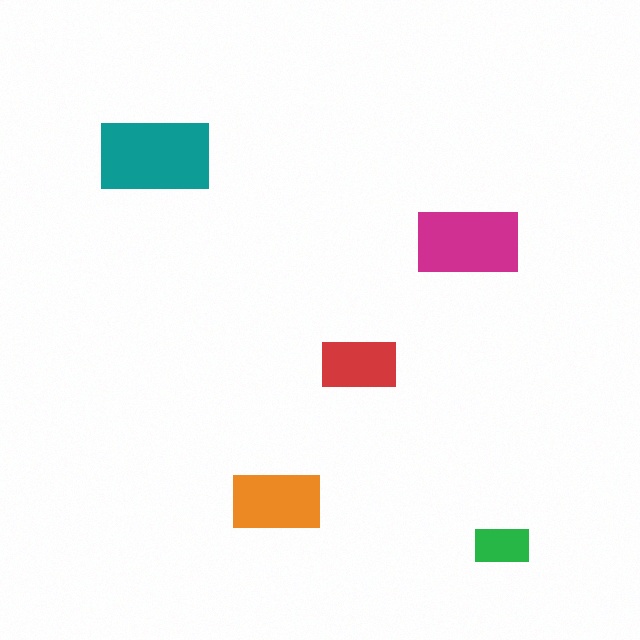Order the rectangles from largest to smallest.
the teal one, the magenta one, the orange one, the red one, the green one.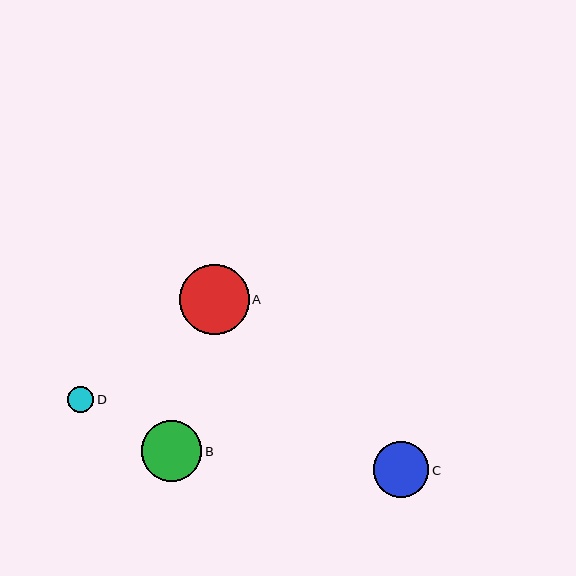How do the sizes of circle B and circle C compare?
Circle B and circle C are approximately the same size.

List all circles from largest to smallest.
From largest to smallest: A, B, C, D.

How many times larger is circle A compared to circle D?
Circle A is approximately 2.7 times the size of circle D.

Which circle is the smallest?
Circle D is the smallest with a size of approximately 26 pixels.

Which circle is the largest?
Circle A is the largest with a size of approximately 70 pixels.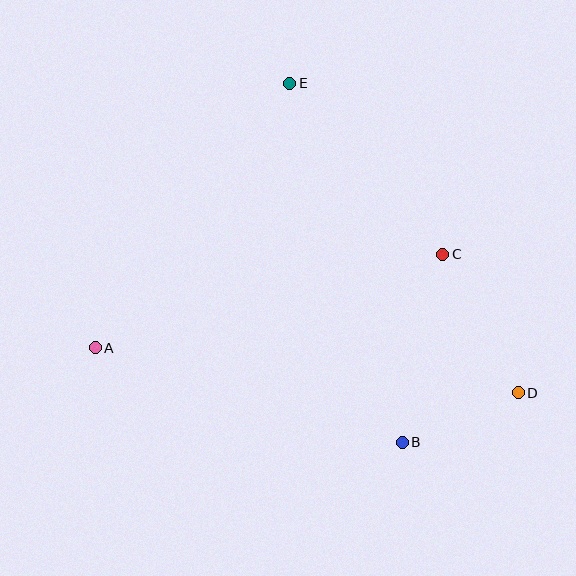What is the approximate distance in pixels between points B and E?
The distance between B and E is approximately 376 pixels.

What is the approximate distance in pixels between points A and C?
The distance between A and C is approximately 360 pixels.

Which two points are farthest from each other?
Points A and D are farthest from each other.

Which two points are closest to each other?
Points B and D are closest to each other.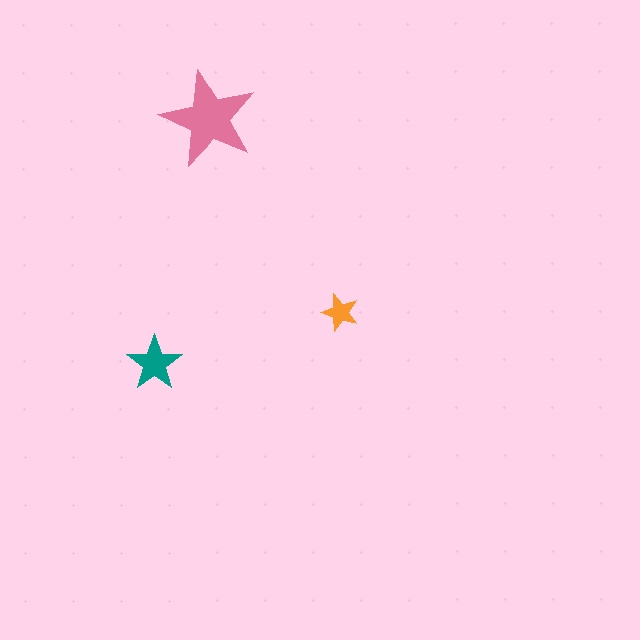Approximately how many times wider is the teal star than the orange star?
About 1.5 times wider.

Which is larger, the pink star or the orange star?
The pink one.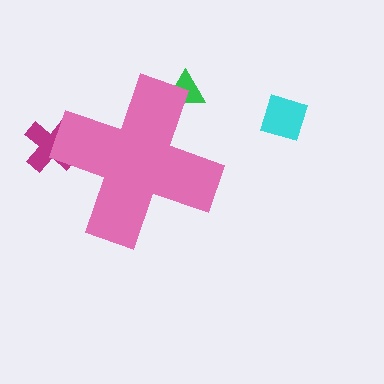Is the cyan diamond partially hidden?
No, the cyan diamond is fully visible.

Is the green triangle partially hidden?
Yes, the green triangle is partially hidden behind the pink cross.